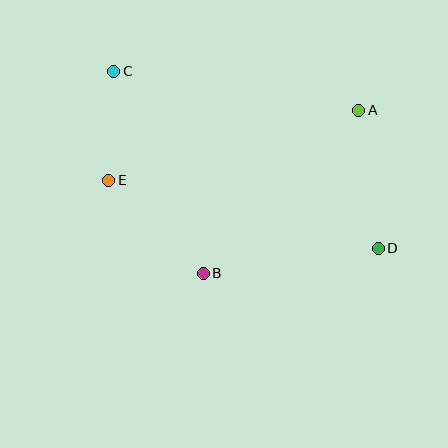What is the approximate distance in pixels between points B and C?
The distance between B and C is approximately 221 pixels.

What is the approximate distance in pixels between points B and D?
The distance between B and D is approximately 177 pixels.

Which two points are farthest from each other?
Points C and D are farthest from each other.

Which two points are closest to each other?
Points C and E are closest to each other.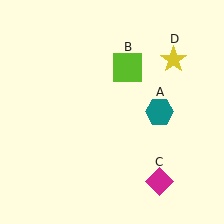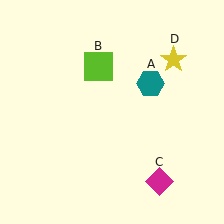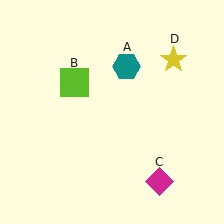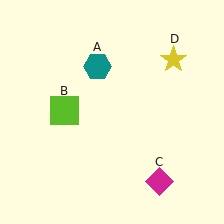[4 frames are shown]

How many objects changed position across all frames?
2 objects changed position: teal hexagon (object A), lime square (object B).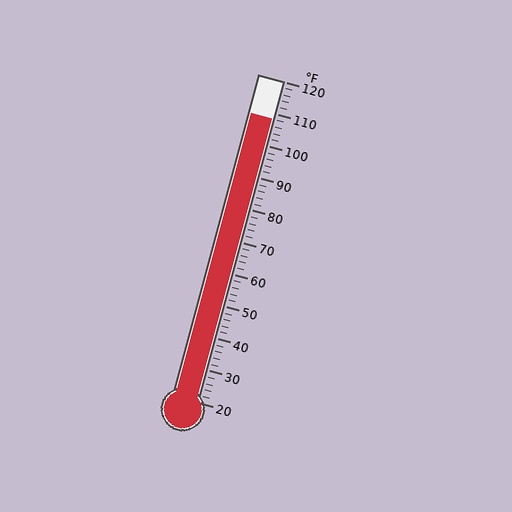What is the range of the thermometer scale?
The thermometer scale ranges from 20°F to 120°F.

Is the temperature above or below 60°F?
The temperature is above 60°F.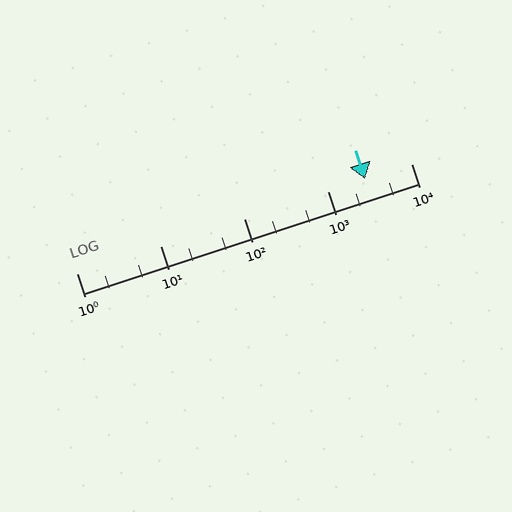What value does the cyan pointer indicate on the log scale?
The pointer indicates approximately 2800.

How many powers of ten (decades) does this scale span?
The scale spans 4 decades, from 1 to 10000.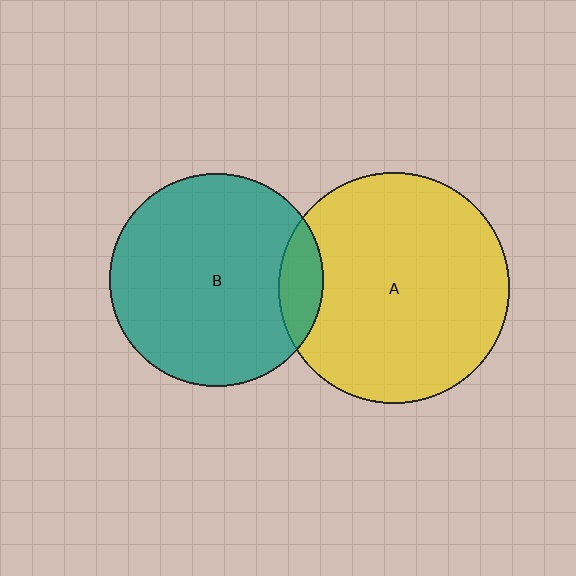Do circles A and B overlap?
Yes.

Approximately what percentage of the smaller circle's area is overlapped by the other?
Approximately 10%.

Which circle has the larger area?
Circle A (yellow).